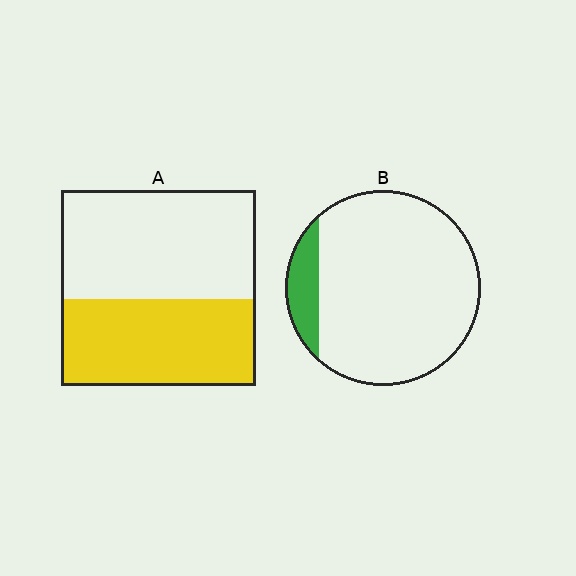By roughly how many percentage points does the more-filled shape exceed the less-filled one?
By roughly 35 percentage points (A over B).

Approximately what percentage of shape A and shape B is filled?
A is approximately 45% and B is approximately 10%.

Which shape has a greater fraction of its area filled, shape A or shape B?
Shape A.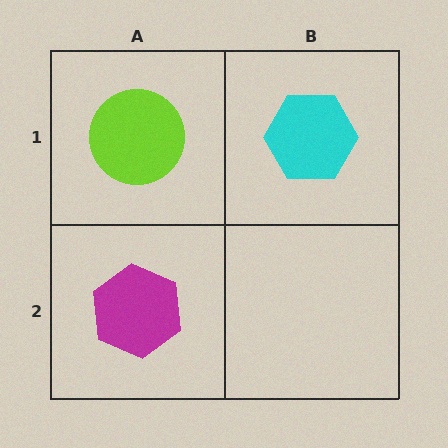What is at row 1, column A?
A lime circle.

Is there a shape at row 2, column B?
No, that cell is empty.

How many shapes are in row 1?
2 shapes.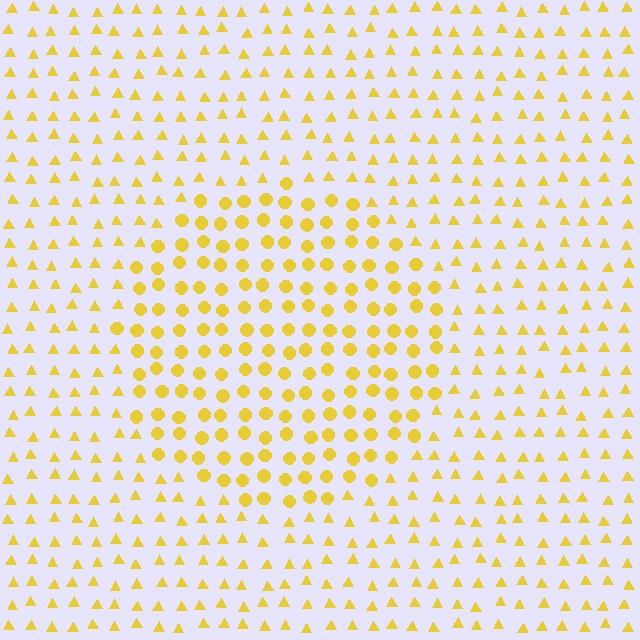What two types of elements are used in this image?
The image uses circles inside the circle region and triangles outside it.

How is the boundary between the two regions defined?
The boundary is defined by a change in element shape: circles inside vs. triangles outside. All elements share the same color and spacing.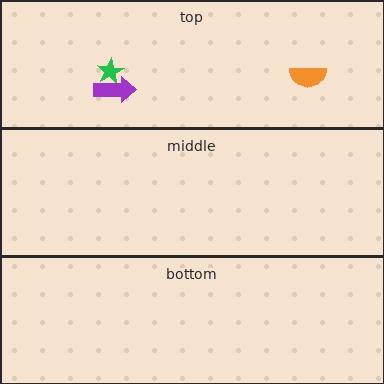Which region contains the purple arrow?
The top region.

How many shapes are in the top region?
3.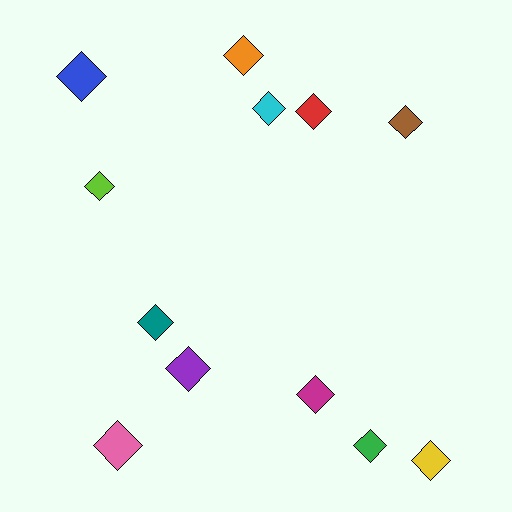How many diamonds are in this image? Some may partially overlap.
There are 12 diamonds.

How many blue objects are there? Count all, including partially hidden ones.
There is 1 blue object.